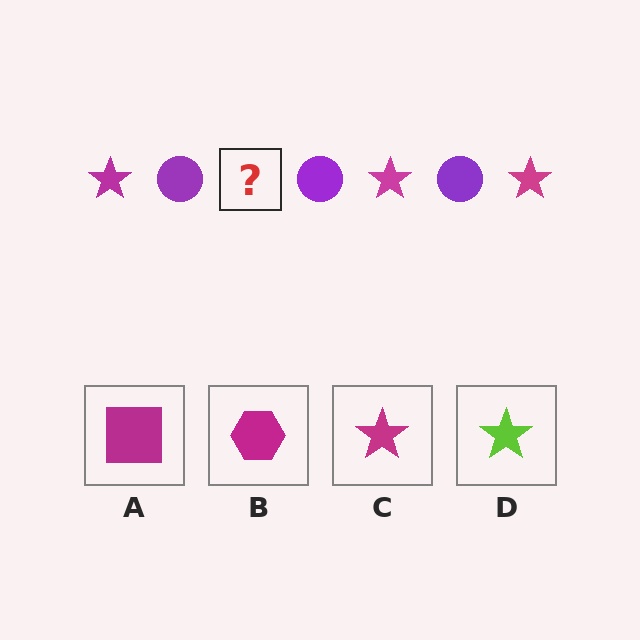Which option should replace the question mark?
Option C.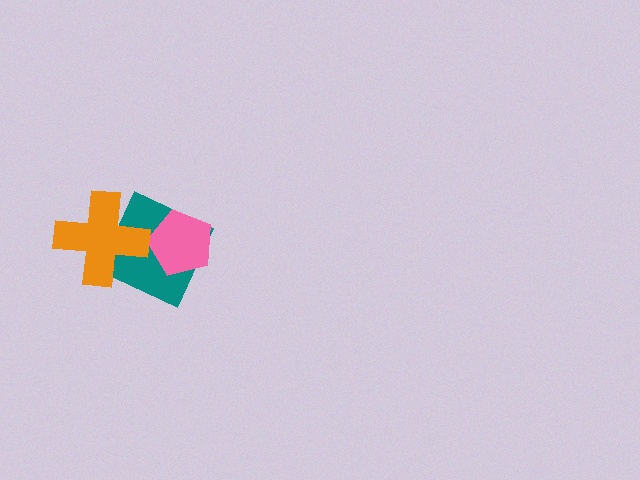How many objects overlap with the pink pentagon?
1 object overlaps with the pink pentagon.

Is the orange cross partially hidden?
No, no other shape covers it.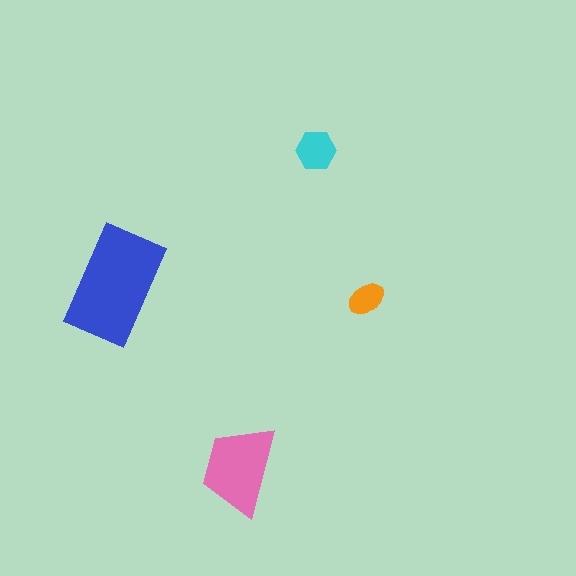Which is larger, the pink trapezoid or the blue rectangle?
The blue rectangle.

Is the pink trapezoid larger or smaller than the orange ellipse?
Larger.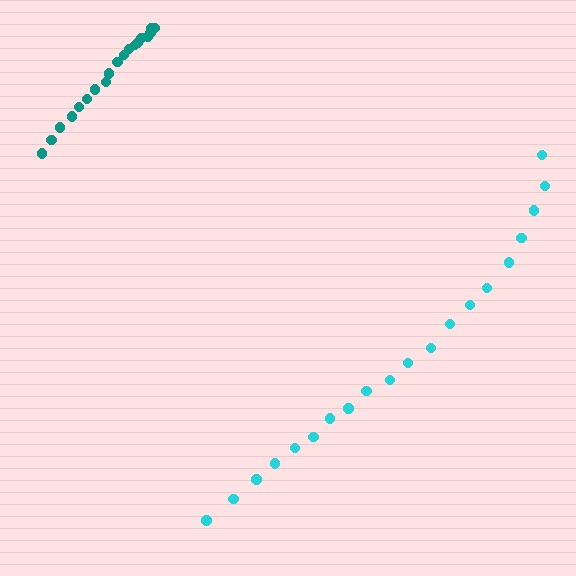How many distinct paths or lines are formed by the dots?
There are 2 distinct paths.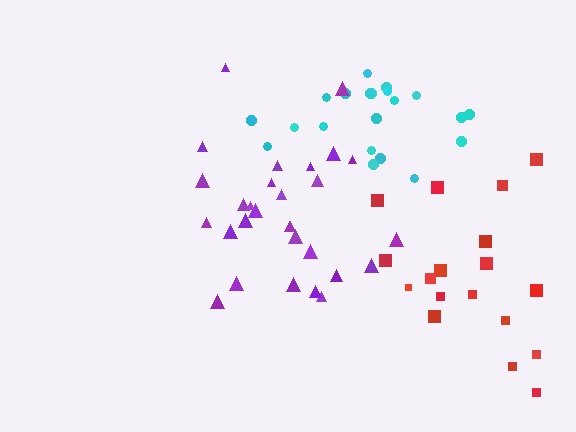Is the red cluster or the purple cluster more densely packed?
Red.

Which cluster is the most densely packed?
Cyan.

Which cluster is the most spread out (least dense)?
Purple.